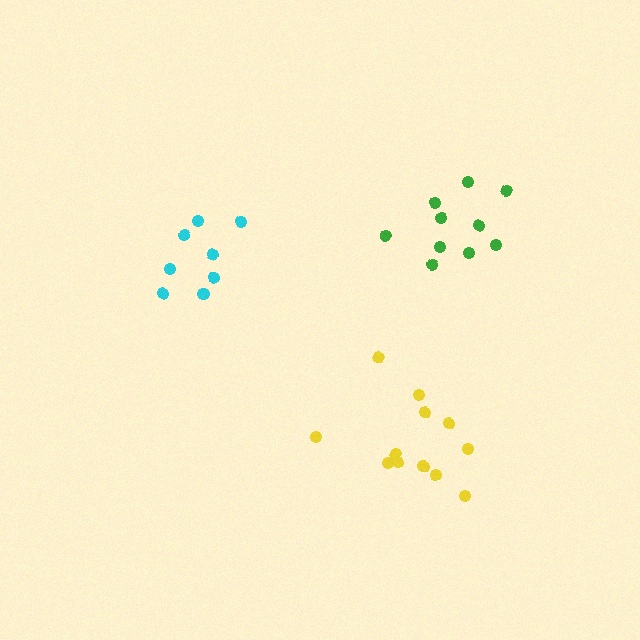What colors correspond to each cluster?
The clusters are colored: green, yellow, cyan.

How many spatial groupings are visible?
There are 3 spatial groupings.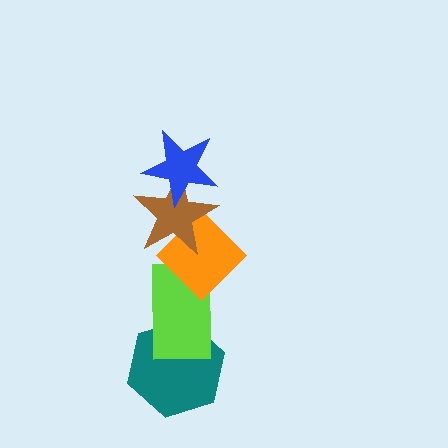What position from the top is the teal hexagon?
The teal hexagon is 5th from the top.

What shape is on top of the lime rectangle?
The orange diamond is on top of the lime rectangle.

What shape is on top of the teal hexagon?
The lime rectangle is on top of the teal hexagon.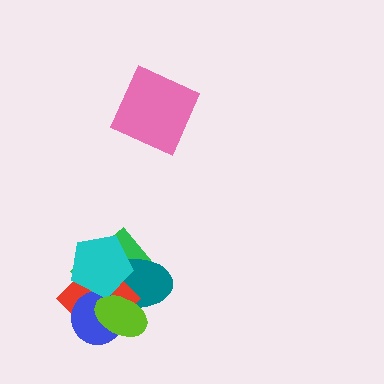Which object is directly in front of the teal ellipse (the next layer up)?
The red diamond is directly in front of the teal ellipse.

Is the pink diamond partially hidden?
No, no other shape covers it.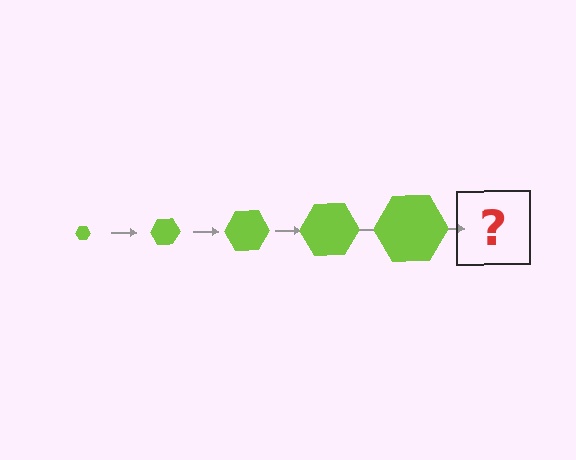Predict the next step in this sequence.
The next step is a lime hexagon, larger than the previous one.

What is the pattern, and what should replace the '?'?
The pattern is that the hexagon gets progressively larger each step. The '?' should be a lime hexagon, larger than the previous one.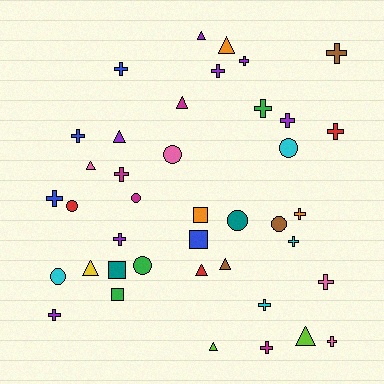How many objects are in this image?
There are 40 objects.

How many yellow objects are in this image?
There is 1 yellow object.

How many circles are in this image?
There are 8 circles.